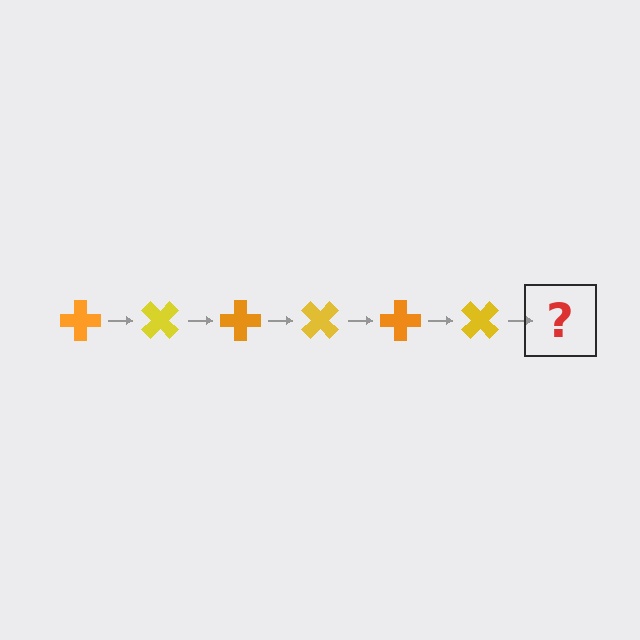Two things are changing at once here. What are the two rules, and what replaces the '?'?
The two rules are that it rotates 45 degrees each step and the color cycles through orange and yellow. The '?' should be an orange cross, rotated 270 degrees from the start.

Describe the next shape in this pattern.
It should be an orange cross, rotated 270 degrees from the start.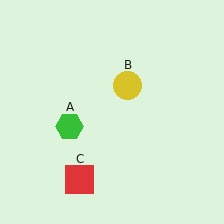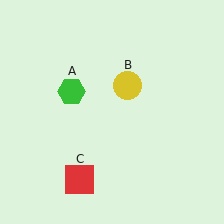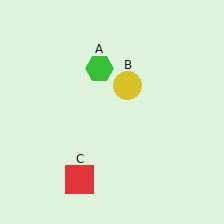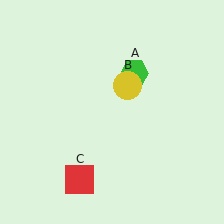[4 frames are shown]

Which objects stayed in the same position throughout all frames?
Yellow circle (object B) and red square (object C) remained stationary.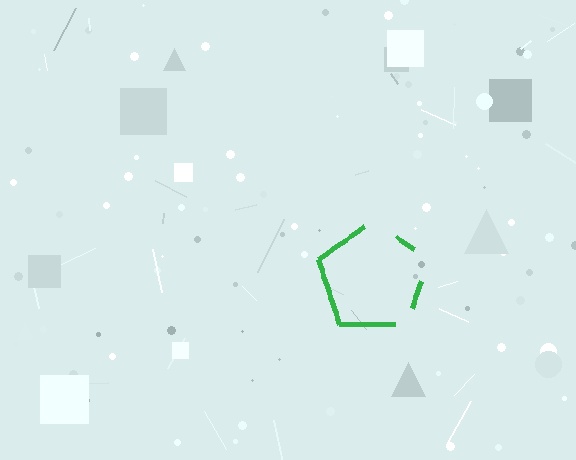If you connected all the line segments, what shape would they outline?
They would outline a pentagon.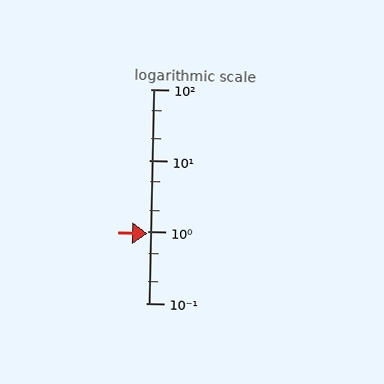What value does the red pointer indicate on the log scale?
The pointer indicates approximately 0.95.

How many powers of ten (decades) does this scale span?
The scale spans 3 decades, from 0.1 to 100.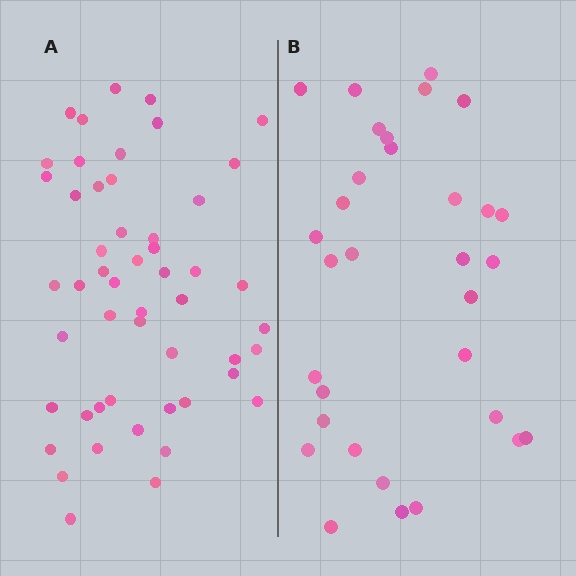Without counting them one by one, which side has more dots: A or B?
Region A (the left region) has more dots.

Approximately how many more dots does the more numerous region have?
Region A has approximately 20 more dots than region B.